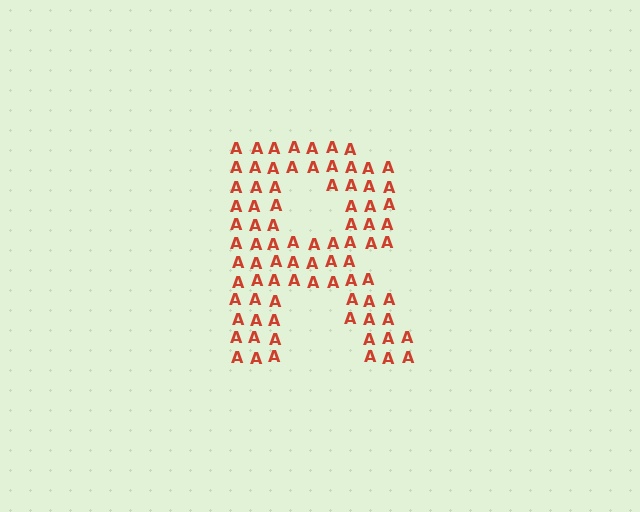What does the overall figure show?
The overall figure shows the letter R.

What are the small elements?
The small elements are letter A's.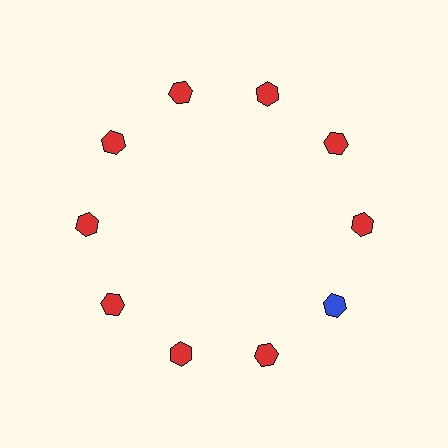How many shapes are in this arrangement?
There are 10 shapes arranged in a ring pattern.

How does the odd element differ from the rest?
It has a different color: blue instead of red.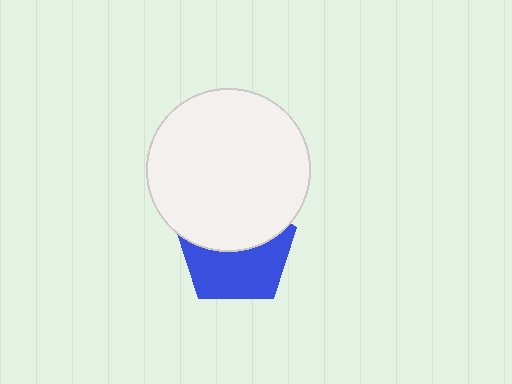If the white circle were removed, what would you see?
You would see the complete blue pentagon.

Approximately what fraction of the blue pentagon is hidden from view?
Roughly 47% of the blue pentagon is hidden behind the white circle.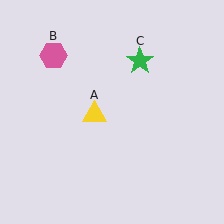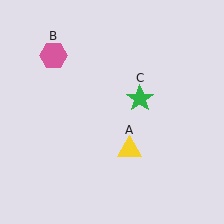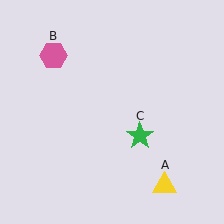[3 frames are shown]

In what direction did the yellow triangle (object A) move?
The yellow triangle (object A) moved down and to the right.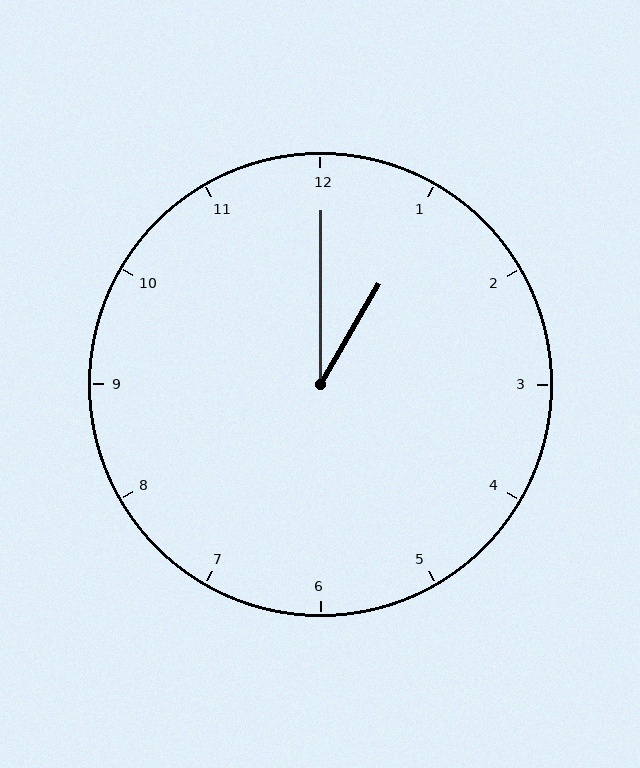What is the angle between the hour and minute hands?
Approximately 30 degrees.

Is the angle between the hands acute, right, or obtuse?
It is acute.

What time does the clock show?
1:00.